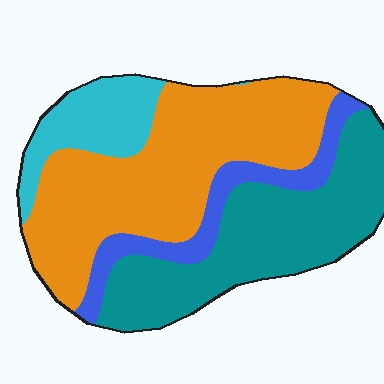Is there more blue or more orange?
Orange.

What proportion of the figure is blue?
Blue covers 12% of the figure.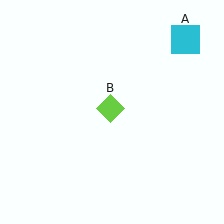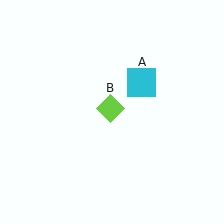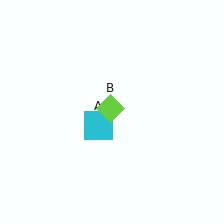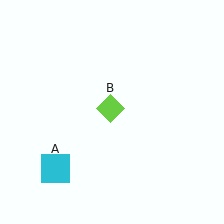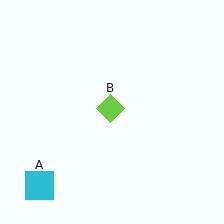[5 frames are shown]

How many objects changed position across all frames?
1 object changed position: cyan square (object A).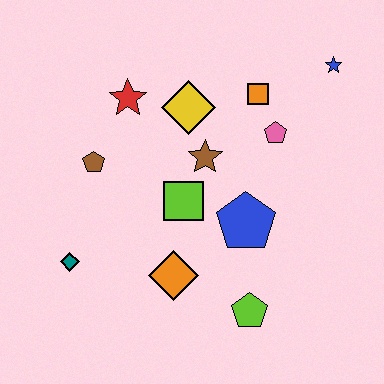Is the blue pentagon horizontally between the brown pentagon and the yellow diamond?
No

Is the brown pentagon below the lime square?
No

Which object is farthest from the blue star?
The teal diamond is farthest from the blue star.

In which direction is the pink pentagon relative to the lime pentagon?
The pink pentagon is above the lime pentagon.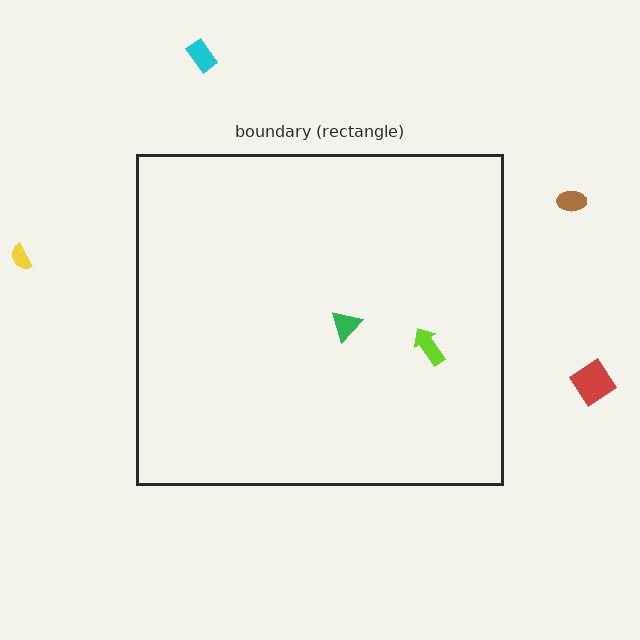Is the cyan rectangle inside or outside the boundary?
Outside.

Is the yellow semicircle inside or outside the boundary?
Outside.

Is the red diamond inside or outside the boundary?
Outside.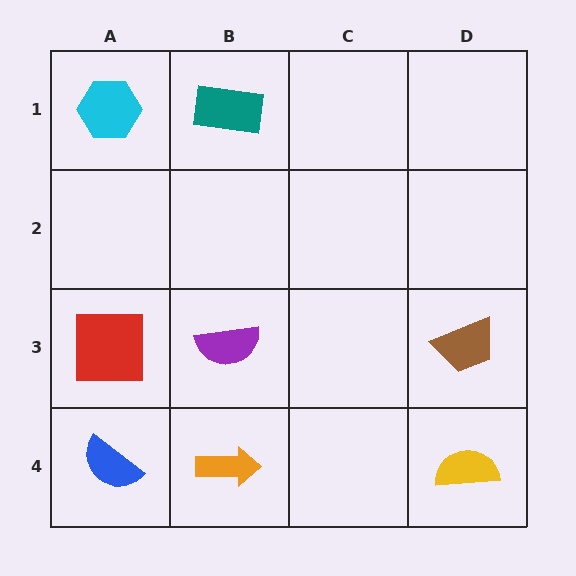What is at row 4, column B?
An orange arrow.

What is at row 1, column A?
A cyan hexagon.